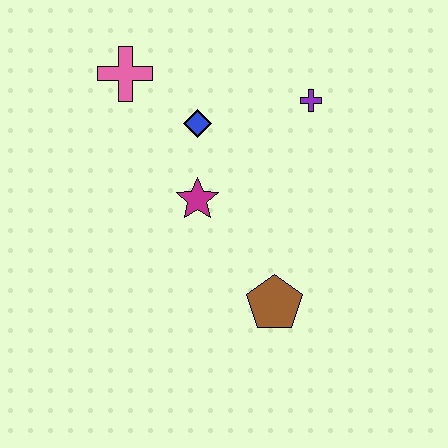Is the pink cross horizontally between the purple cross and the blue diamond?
No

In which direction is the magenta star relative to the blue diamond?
The magenta star is below the blue diamond.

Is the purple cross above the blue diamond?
Yes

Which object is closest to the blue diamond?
The magenta star is closest to the blue diamond.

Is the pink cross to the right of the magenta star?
No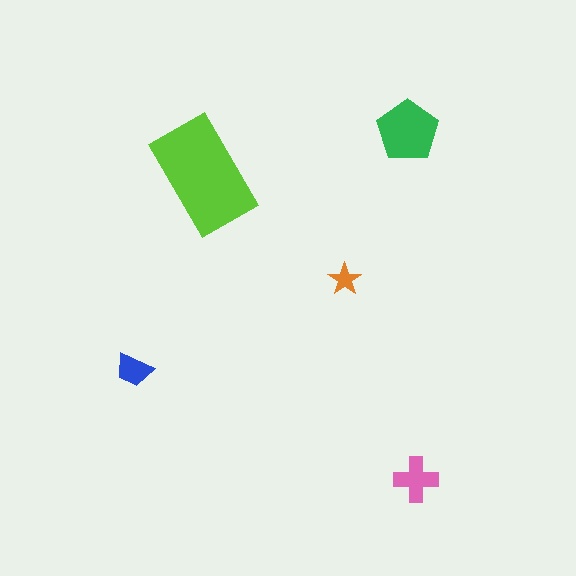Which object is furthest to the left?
The blue trapezoid is leftmost.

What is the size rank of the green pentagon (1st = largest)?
2nd.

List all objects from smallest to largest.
The orange star, the blue trapezoid, the pink cross, the green pentagon, the lime rectangle.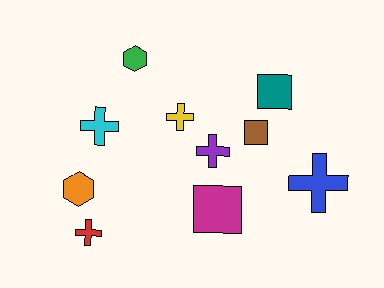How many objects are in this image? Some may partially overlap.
There are 10 objects.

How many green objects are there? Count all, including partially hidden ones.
There is 1 green object.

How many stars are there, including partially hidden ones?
There are no stars.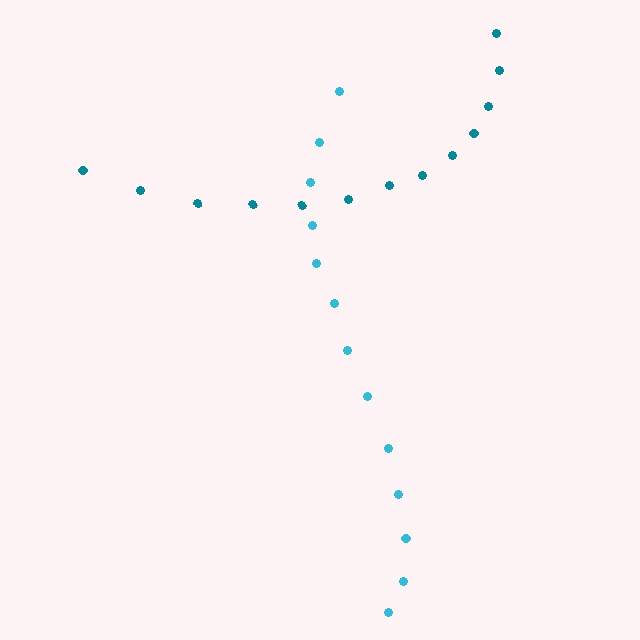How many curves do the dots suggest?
There are 2 distinct paths.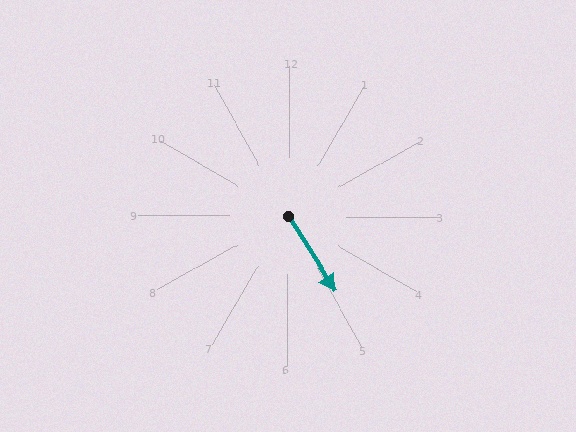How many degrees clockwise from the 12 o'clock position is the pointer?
Approximately 147 degrees.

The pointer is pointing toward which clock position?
Roughly 5 o'clock.